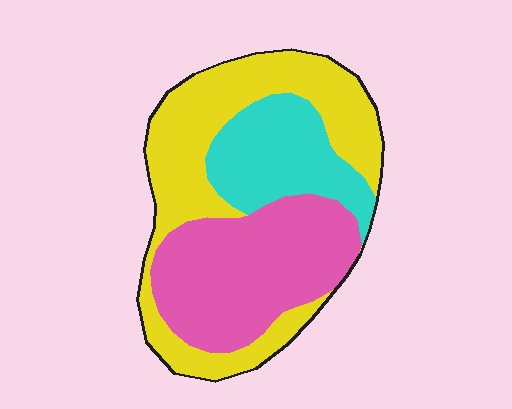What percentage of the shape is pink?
Pink covers around 35% of the shape.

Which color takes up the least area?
Cyan, at roughly 20%.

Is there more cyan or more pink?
Pink.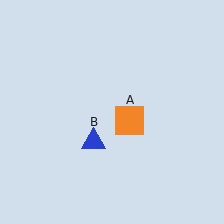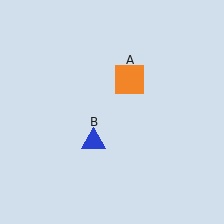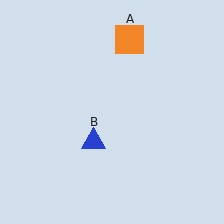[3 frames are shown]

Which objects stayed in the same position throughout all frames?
Blue triangle (object B) remained stationary.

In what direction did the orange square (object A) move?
The orange square (object A) moved up.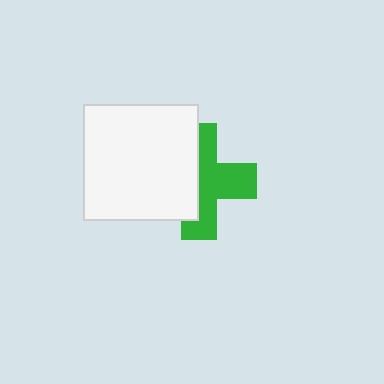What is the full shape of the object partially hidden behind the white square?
The partially hidden object is a green cross.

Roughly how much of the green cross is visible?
About half of it is visible (roughly 54%).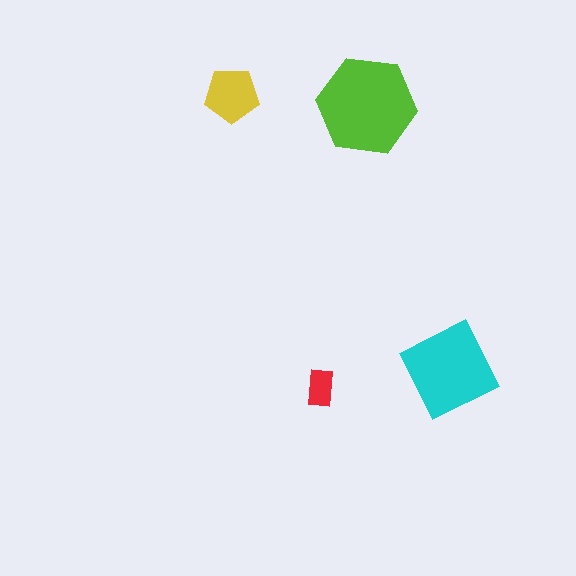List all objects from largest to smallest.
The lime hexagon, the cyan diamond, the yellow pentagon, the red rectangle.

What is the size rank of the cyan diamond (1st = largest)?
2nd.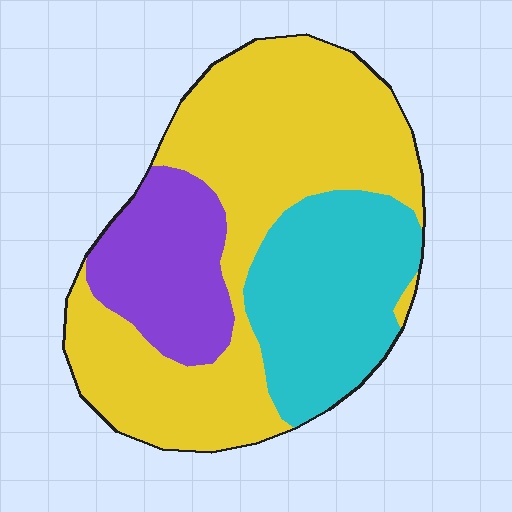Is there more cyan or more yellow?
Yellow.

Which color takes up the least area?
Purple, at roughly 20%.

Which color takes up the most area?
Yellow, at roughly 55%.